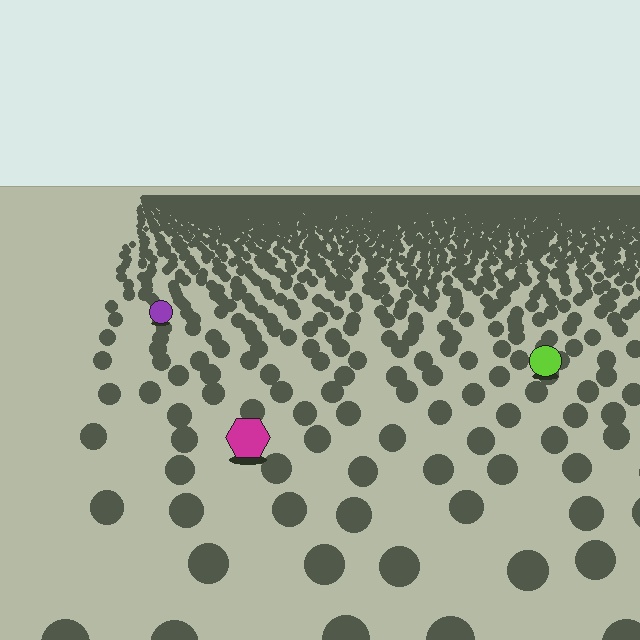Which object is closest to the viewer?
The magenta hexagon is closest. The texture marks near it are larger and more spread out.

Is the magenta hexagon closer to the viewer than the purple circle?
Yes. The magenta hexagon is closer — you can tell from the texture gradient: the ground texture is coarser near it.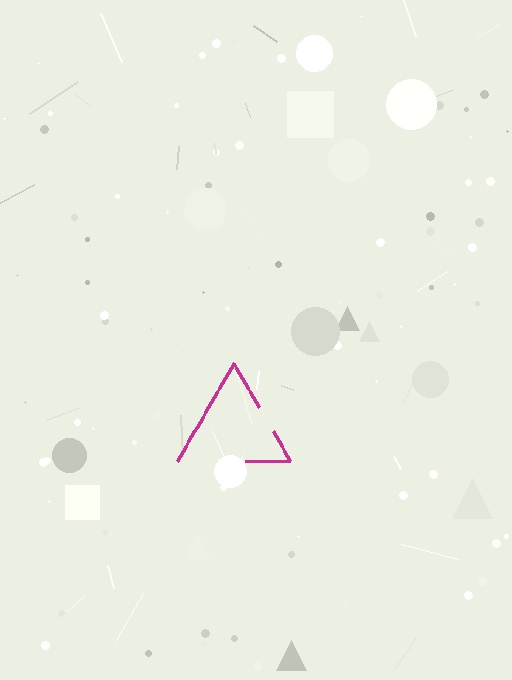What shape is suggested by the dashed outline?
The dashed outline suggests a triangle.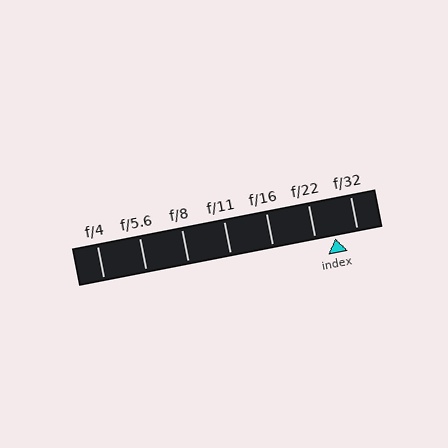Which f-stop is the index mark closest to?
The index mark is closest to f/22.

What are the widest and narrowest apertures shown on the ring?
The widest aperture shown is f/4 and the narrowest is f/32.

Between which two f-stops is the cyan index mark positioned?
The index mark is between f/22 and f/32.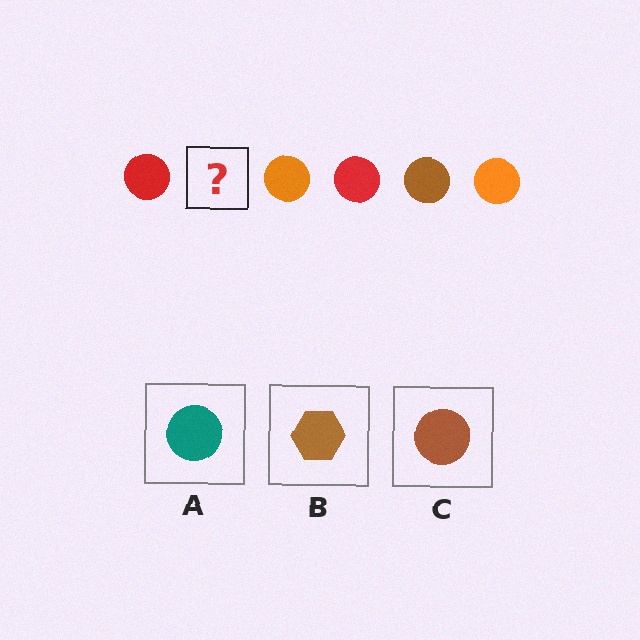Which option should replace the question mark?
Option C.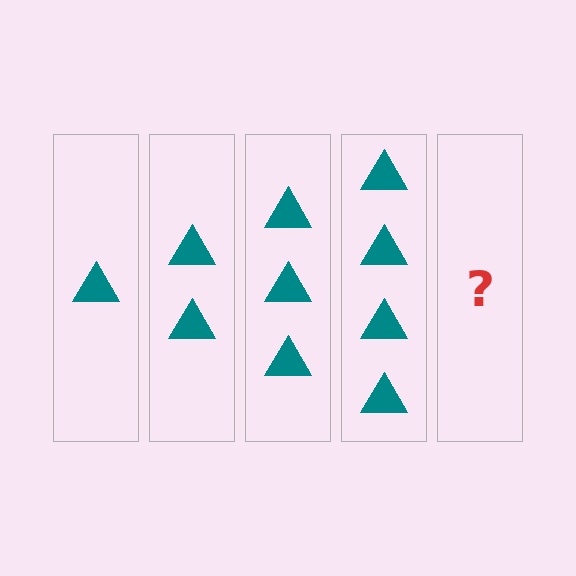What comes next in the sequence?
The next element should be 5 triangles.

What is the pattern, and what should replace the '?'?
The pattern is that each step adds one more triangle. The '?' should be 5 triangles.